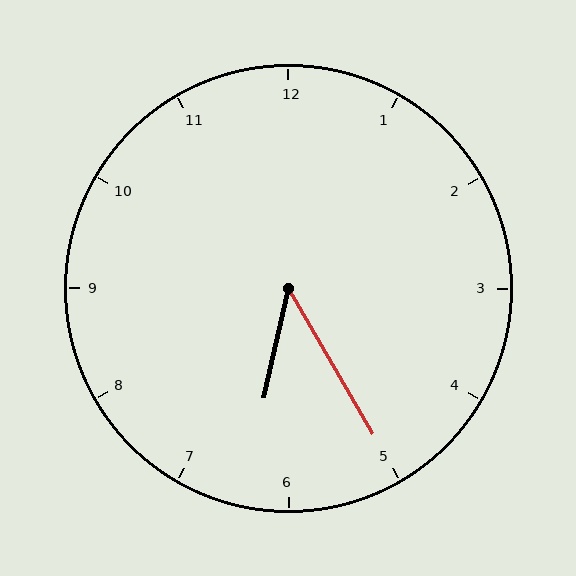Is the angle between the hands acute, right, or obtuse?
It is acute.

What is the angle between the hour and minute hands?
Approximately 42 degrees.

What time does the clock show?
6:25.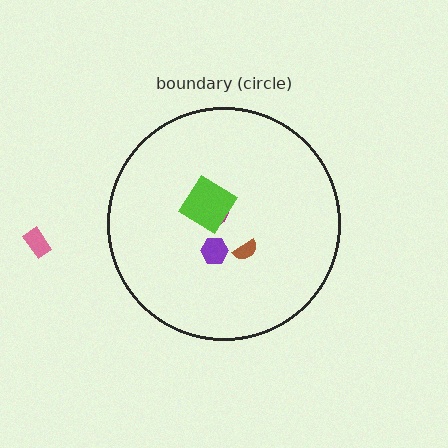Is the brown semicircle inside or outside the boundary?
Inside.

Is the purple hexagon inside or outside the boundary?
Inside.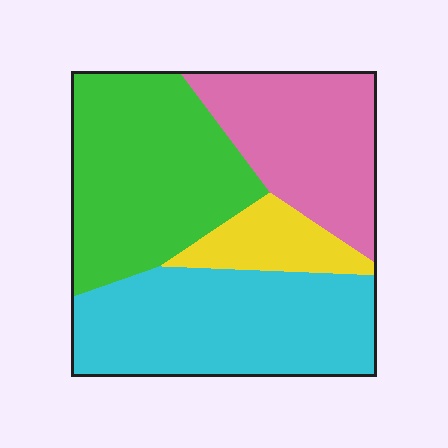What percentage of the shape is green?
Green covers around 35% of the shape.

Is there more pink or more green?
Green.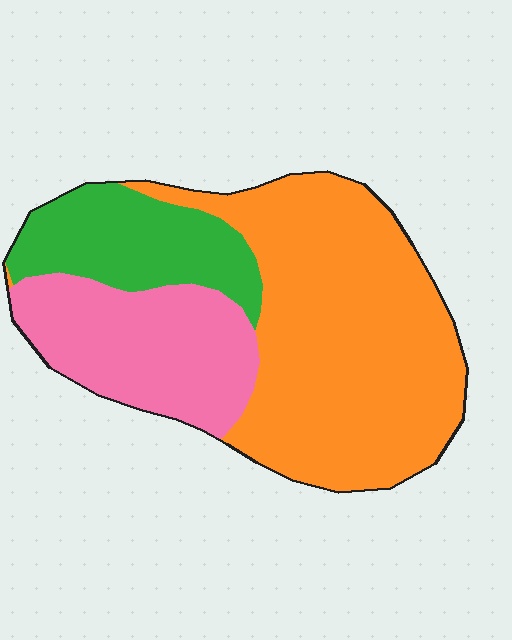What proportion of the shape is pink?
Pink covers about 25% of the shape.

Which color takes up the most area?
Orange, at roughly 55%.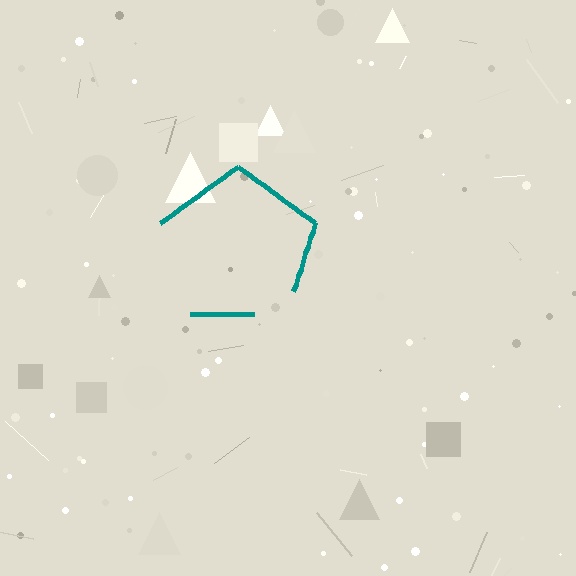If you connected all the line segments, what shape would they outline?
They would outline a pentagon.